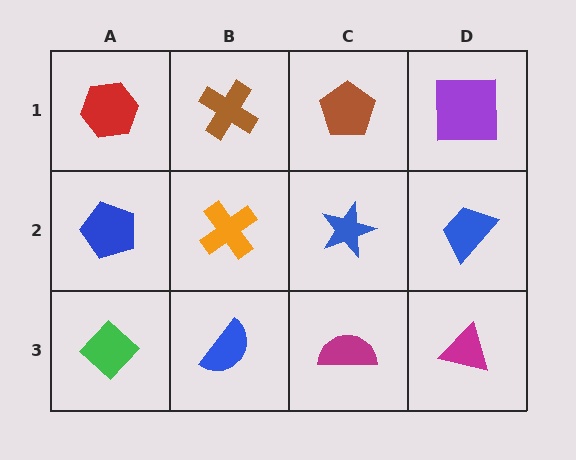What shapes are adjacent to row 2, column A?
A red hexagon (row 1, column A), a green diamond (row 3, column A), an orange cross (row 2, column B).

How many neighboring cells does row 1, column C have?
3.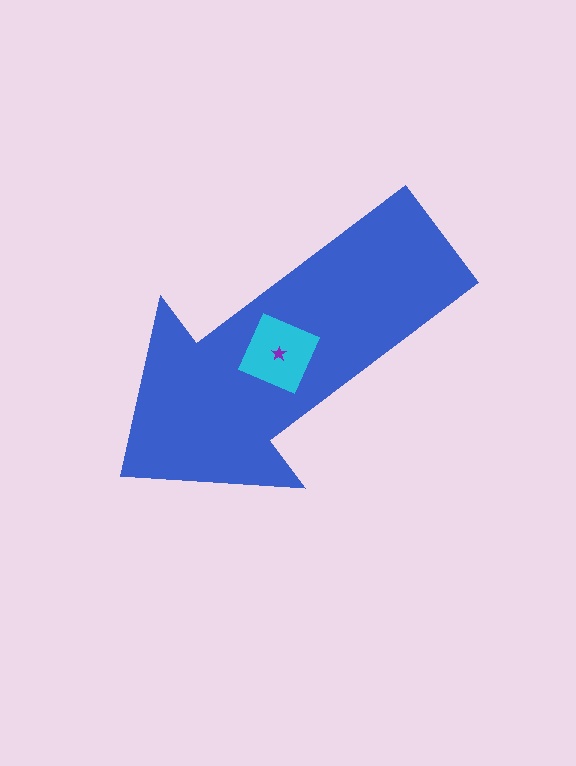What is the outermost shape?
The blue arrow.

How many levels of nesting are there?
3.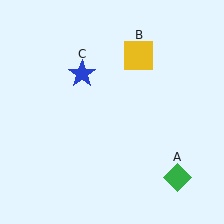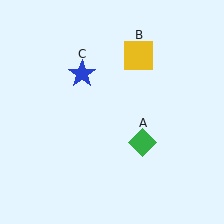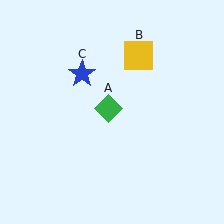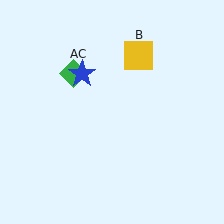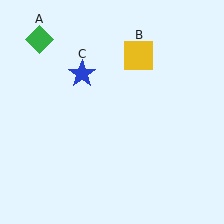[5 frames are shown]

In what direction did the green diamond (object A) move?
The green diamond (object A) moved up and to the left.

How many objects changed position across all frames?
1 object changed position: green diamond (object A).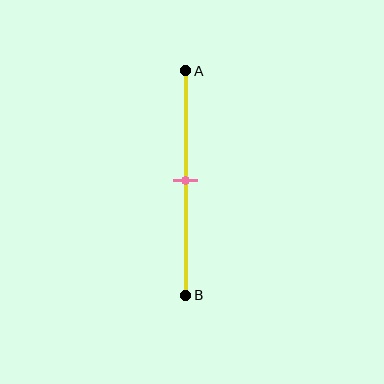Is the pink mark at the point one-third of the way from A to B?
No, the mark is at about 50% from A, not at the 33% one-third point.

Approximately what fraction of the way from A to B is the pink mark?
The pink mark is approximately 50% of the way from A to B.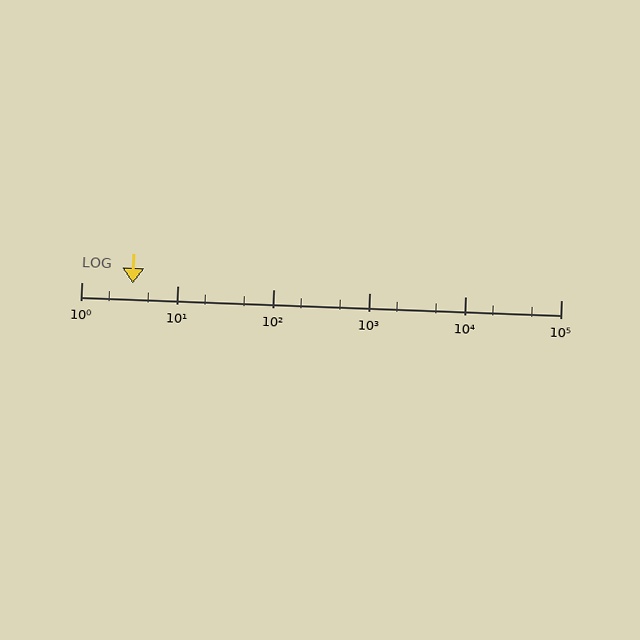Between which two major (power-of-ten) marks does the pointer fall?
The pointer is between 1 and 10.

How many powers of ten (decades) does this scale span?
The scale spans 5 decades, from 1 to 100000.